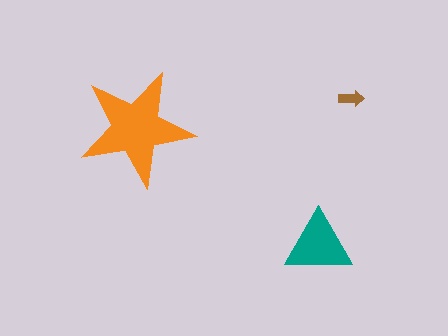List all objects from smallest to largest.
The brown arrow, the teal triangle, the orange star.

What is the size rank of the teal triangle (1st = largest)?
2nd.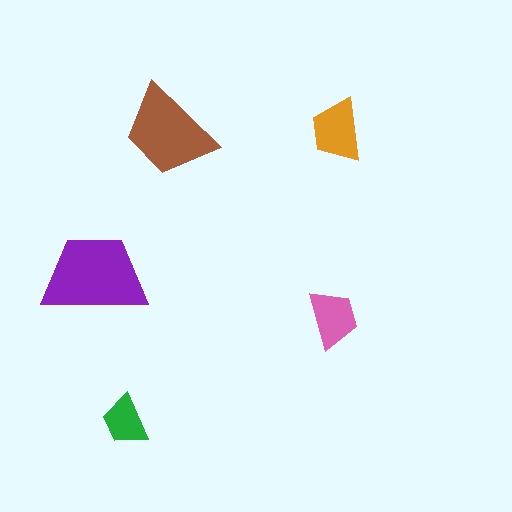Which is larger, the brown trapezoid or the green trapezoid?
The brown one.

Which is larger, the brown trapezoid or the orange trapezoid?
The brown one.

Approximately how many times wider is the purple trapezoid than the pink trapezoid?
About 2 times wider.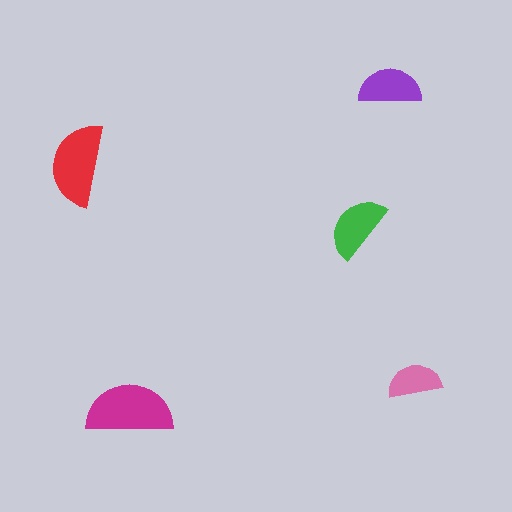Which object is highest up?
The purple semicircle is topmost.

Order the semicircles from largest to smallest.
the magenta one, the red one, the green one, the purple one, the pink one.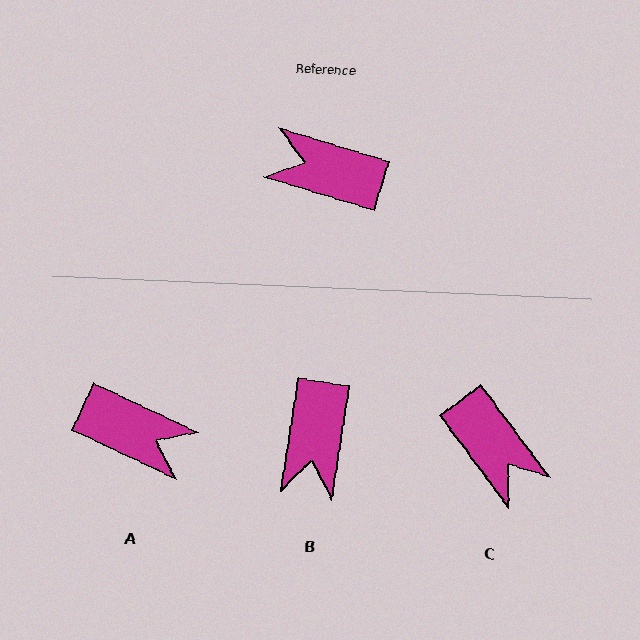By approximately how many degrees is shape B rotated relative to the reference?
Approximately 98 degrees counter-clockwise.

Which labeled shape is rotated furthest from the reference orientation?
A, about 171 degrees away.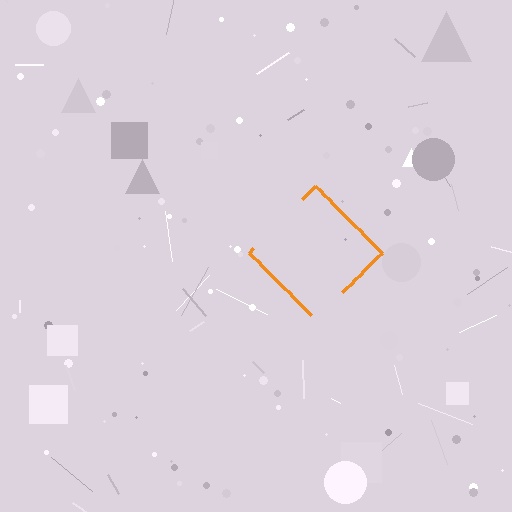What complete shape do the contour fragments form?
The contour fragments form a diamond.